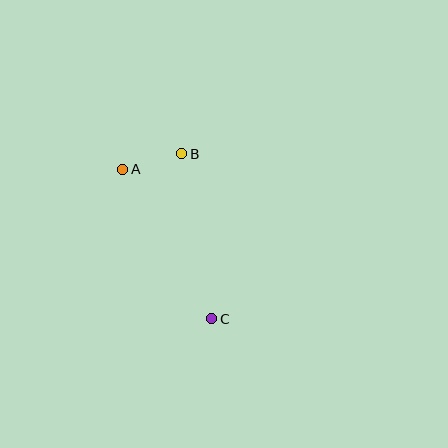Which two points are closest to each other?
Points A and B are closest to each other.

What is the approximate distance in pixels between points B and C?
The distance between B and C is approximately 168 pixels.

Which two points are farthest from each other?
Points A and C are farthest from each other.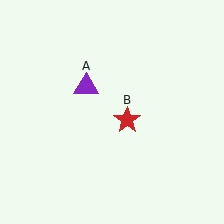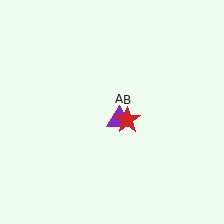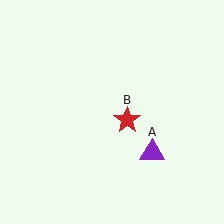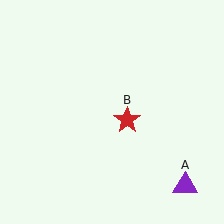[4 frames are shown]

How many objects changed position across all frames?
1 object changed position: purple triangle (object A).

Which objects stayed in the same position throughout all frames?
Red star (object B) remained stationary.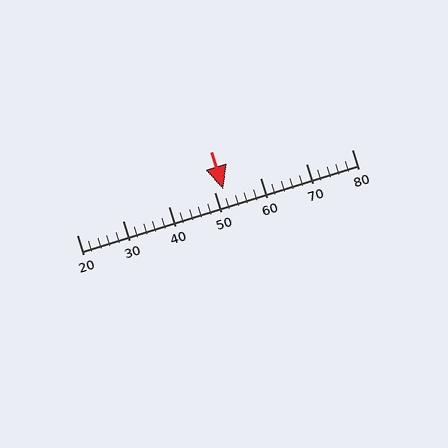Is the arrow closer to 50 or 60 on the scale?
The arrow is closer to 50.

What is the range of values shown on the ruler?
The ruler shows values from 20 to 80.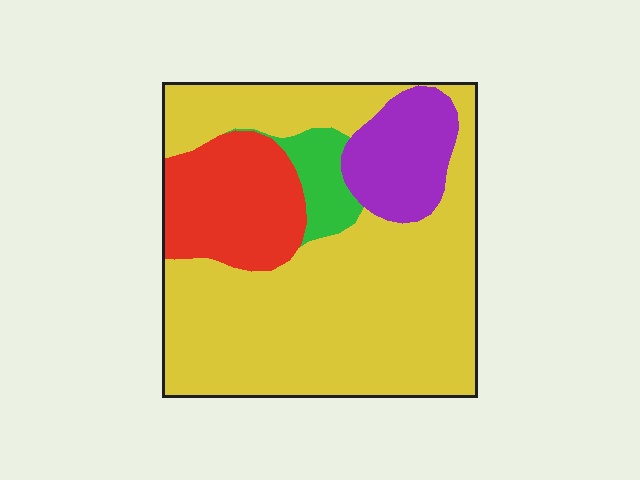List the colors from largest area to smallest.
From largest to smallest: yellow, red, purple, green.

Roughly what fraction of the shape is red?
Red takes up about one sixth (1/6) of the shape.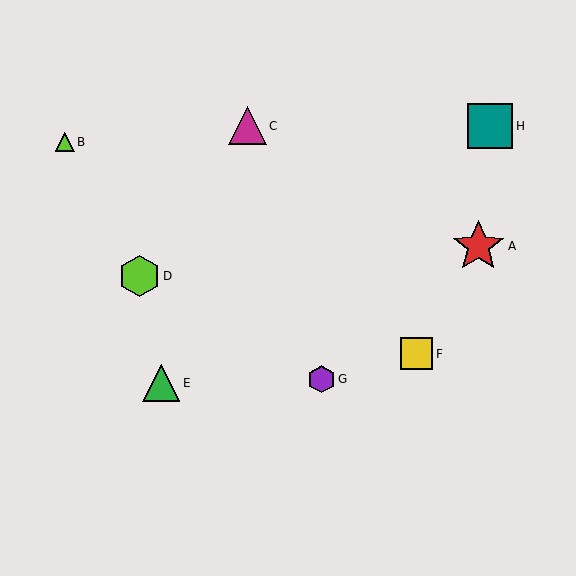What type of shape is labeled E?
Shape E is a green triangle.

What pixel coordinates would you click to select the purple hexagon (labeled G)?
Click at (322, 379) to select the purple hexagon G.